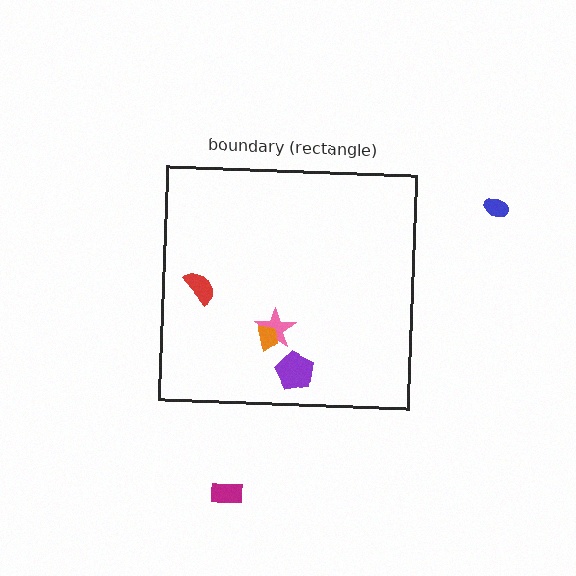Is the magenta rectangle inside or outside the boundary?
Outside.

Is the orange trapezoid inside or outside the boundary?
Inside.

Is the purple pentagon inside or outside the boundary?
Inside.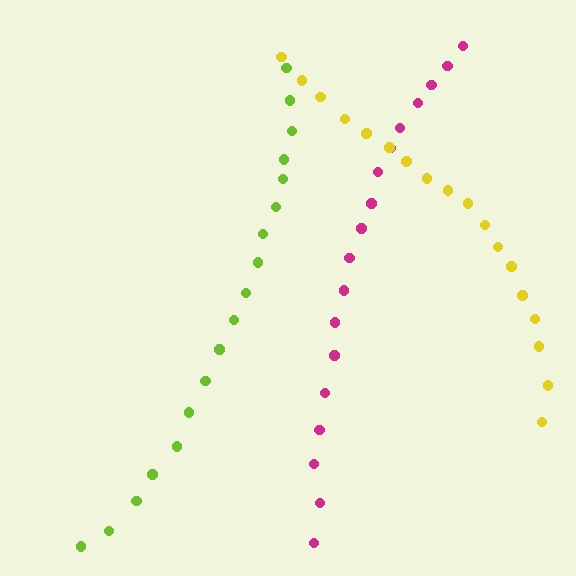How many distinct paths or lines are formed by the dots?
There are 3 distinct paths.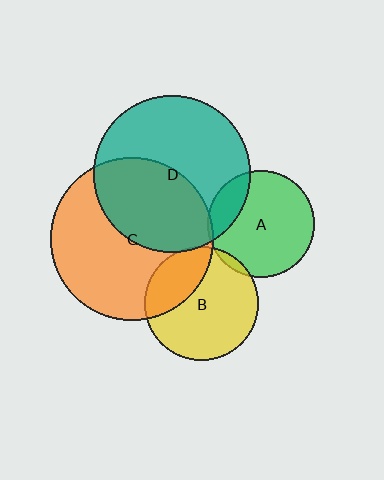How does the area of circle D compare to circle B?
Approximately 1.9 times.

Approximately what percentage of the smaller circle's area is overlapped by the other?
Approximately 20%.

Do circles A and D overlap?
Yes.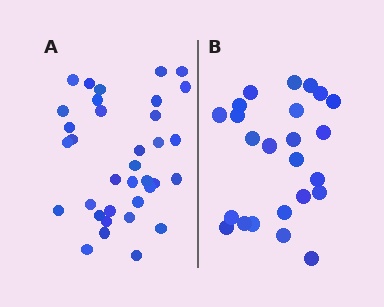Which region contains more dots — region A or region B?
Region A (the left region) has more dots.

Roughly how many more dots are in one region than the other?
Region A has roughly 12 or so more dots than region B.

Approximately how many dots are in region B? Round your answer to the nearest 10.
About 20 dots. (The exact count is 24, which rounds to 20.)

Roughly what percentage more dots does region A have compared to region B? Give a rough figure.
About 45% more.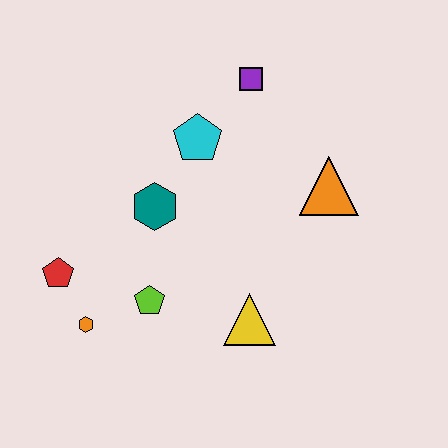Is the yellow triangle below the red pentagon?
Yes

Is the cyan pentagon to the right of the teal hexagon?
Yes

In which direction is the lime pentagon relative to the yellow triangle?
The lime pentagon is to the left of the yellow triangle.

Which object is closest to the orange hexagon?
The red pentagon is closest to the orange hexagon.